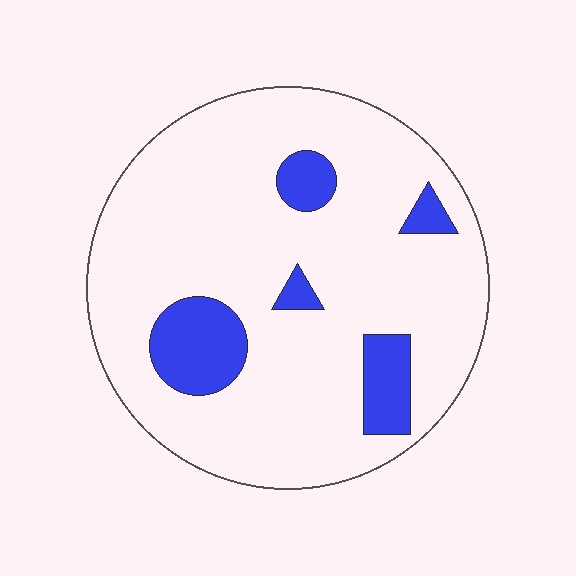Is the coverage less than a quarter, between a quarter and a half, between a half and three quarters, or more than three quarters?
Less than a quarter.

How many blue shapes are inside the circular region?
5.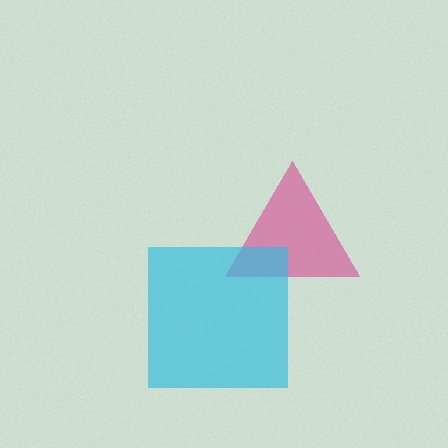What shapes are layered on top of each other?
The layered shapes are: a magenta triangle, a cyan square.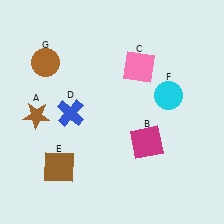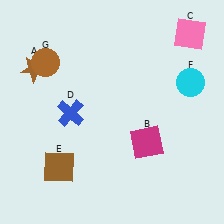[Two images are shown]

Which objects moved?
The objects that moved are: the brown star (A), the pink square (C), the cyan circle (F).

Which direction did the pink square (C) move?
The pink square (C) moved right.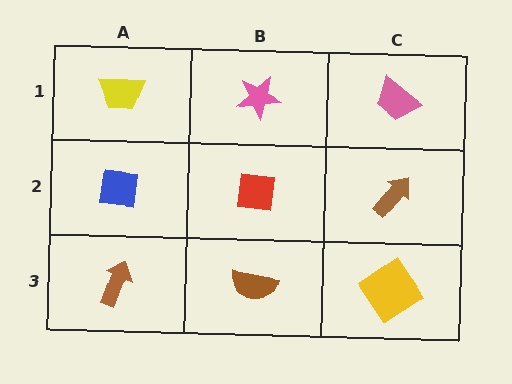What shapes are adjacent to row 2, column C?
A pink trapezoid (row 1, column C), a yellow diamond (row 3, column C), a red square (row 2, column B).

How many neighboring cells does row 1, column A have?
2.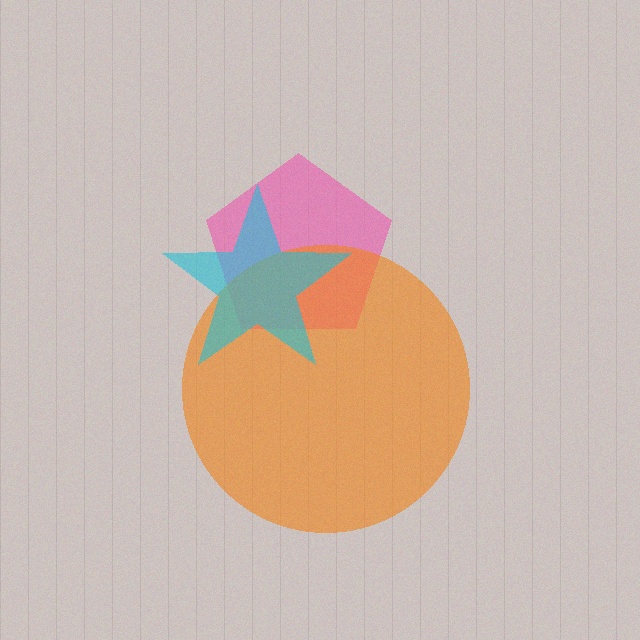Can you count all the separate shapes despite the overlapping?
Yes, there are 3 separate shapes.